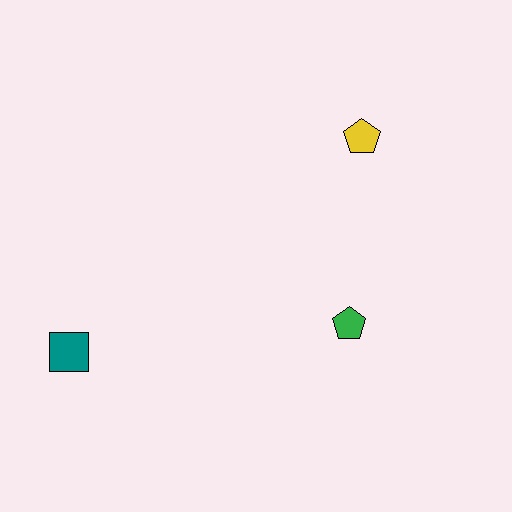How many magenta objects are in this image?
There are no magenta objects.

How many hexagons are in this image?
There are no hexagons.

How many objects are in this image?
There are 3 objects.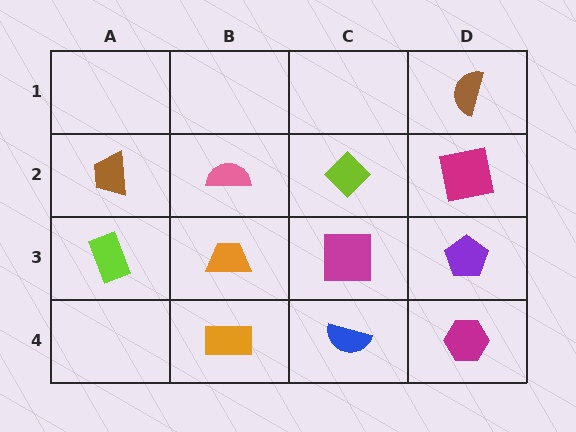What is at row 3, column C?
A magenta square.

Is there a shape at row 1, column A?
No, that cell is empty.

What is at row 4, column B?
An orange rectangle.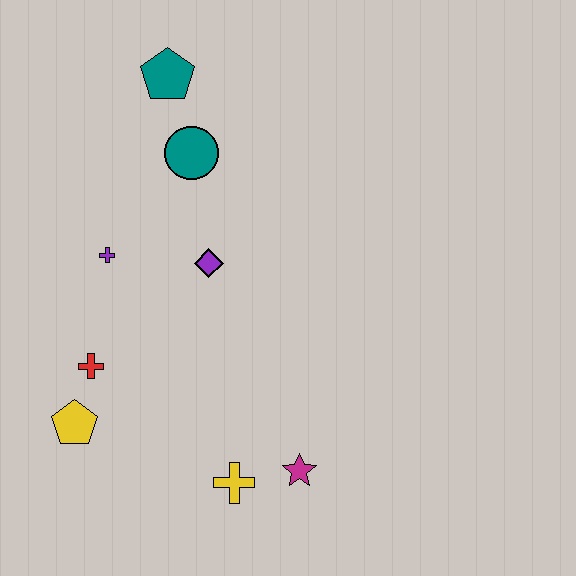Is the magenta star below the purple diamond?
Yes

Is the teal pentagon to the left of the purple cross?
No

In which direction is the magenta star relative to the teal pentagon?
The magenta star is below the teal pentagon.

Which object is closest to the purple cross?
The purple diamond is closest to the purple cross.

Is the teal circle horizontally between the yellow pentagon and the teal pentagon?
No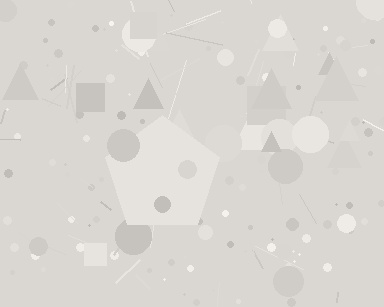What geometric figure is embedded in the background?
A pentagon is embedded in the background.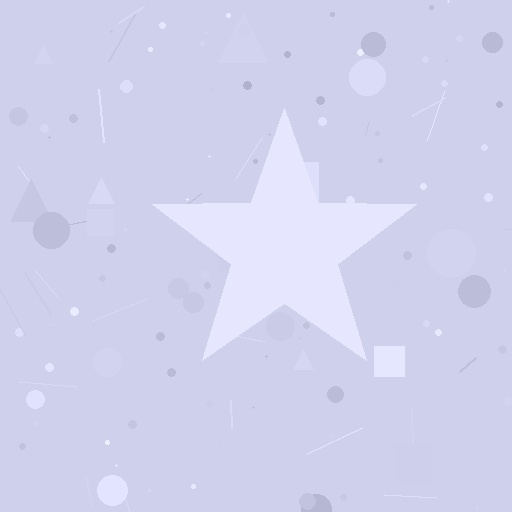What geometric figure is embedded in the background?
A star is embedded in the background.